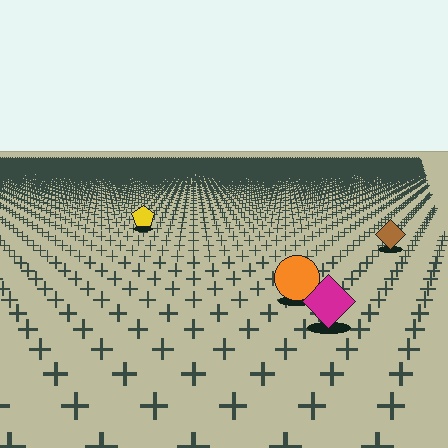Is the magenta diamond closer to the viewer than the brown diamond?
Yes. The magenta diamond is closer — you can tell from the texture gradient: the ground texture is coarser near it.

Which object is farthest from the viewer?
The yellow pentagon is farthest from the viewer. It appears smaller and the ground texture around it is denser.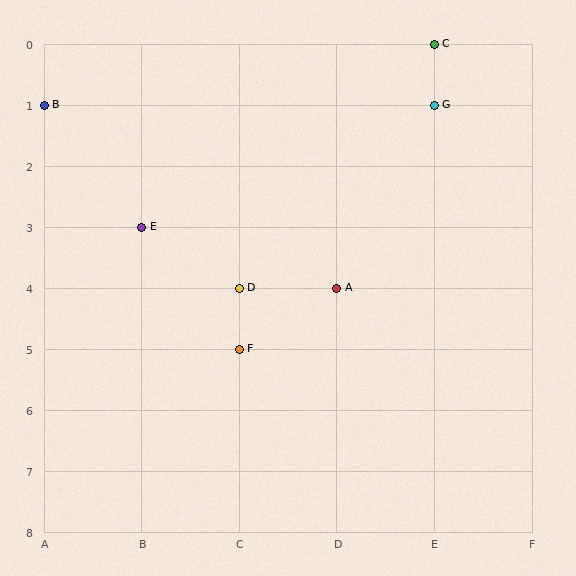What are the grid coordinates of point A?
Point A is at grid coordinates (D, 4).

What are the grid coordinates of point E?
Point E is at grid coordinates (B, 3).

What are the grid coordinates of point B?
Point B is at grid coordinates (A, 1).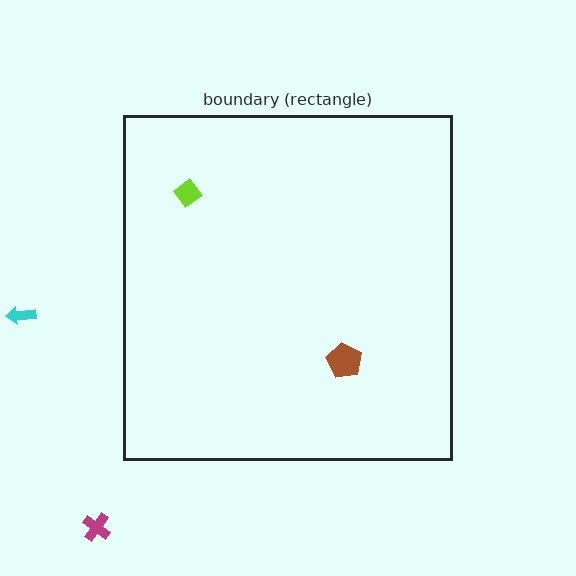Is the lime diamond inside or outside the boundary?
Inside.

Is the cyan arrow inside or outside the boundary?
Outside.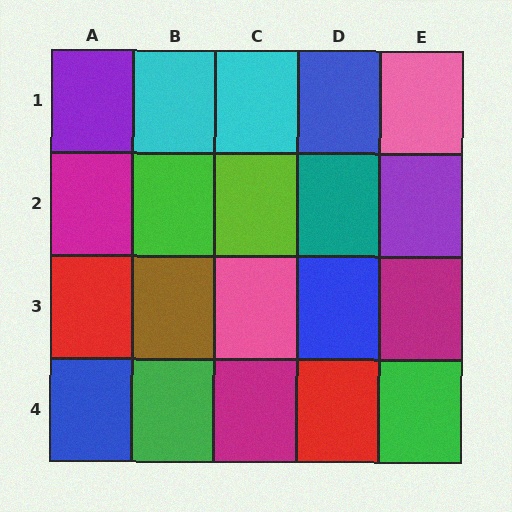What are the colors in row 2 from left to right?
Magenta, green, lime, teal, purple.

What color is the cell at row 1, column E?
Pink.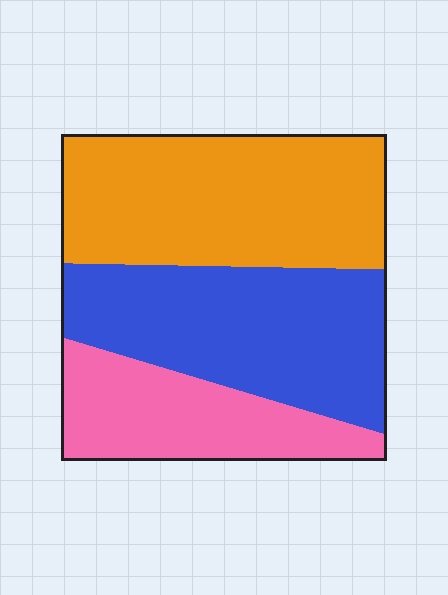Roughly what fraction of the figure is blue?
Blue takes up about three eighths (3/8) of the figure.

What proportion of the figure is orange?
Orange covers 40% of the figure.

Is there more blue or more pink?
Blue.